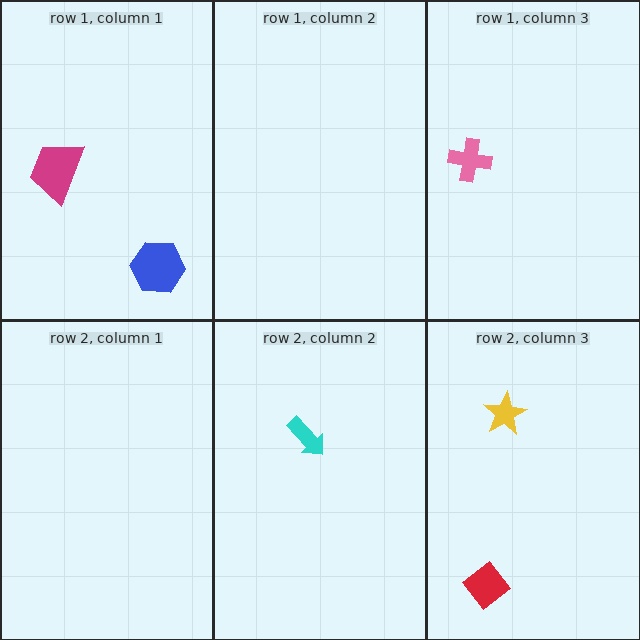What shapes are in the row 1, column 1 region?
The magenta trapezoid, the blue hexagon.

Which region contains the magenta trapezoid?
The row 1, column 1 region.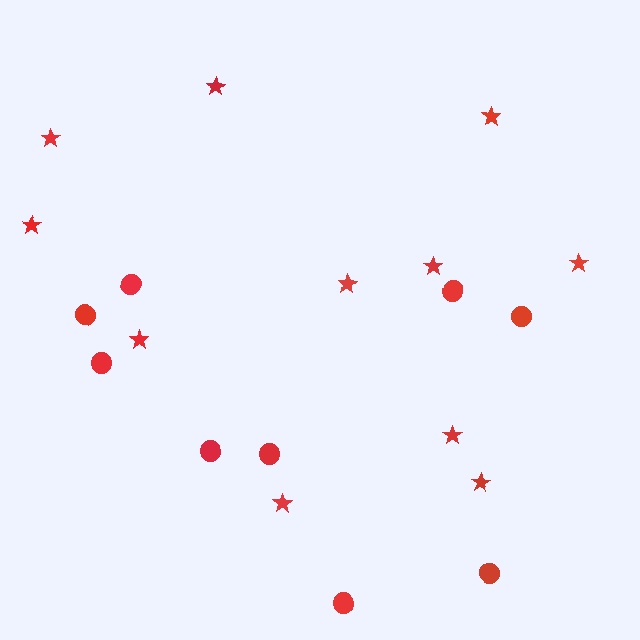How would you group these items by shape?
There are 2 groups: one group of stars (11) and one group of circles (9).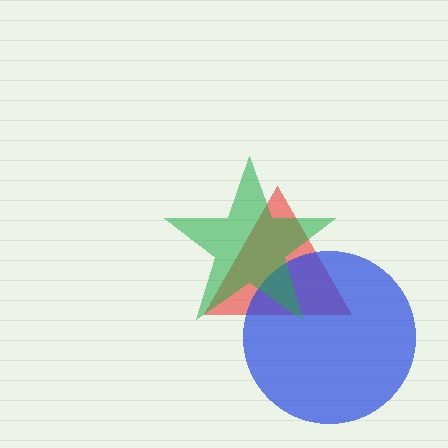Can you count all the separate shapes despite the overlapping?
Yes, there are 3 separate shapes.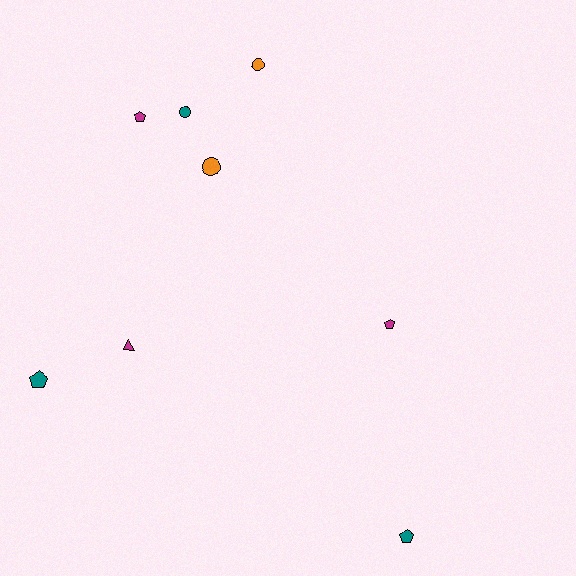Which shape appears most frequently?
Pentagon, with 4 objects.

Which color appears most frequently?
Teal, with 3 objects.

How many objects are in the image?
There are 8 objects.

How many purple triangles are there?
There are no purple triangles.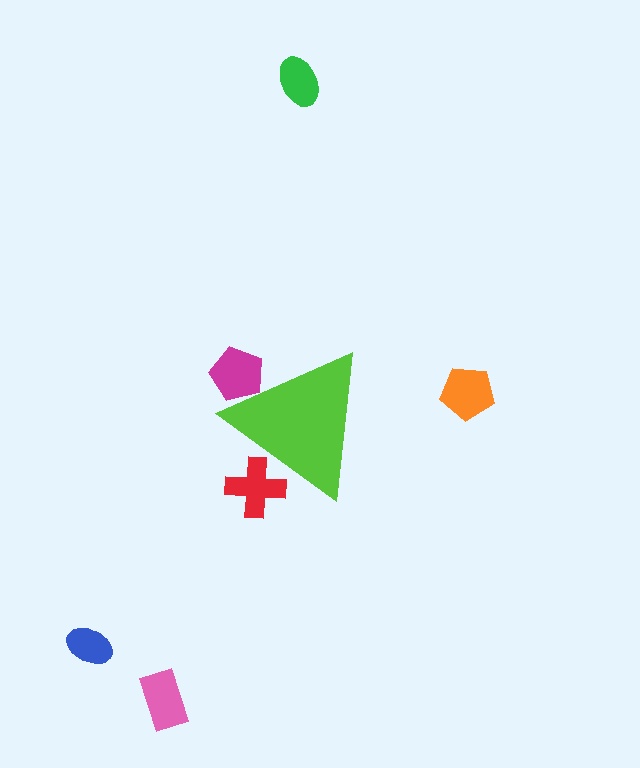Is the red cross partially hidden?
Yes, the red cross is partially hidden behind the lime triangle.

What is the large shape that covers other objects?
A lime triangle.